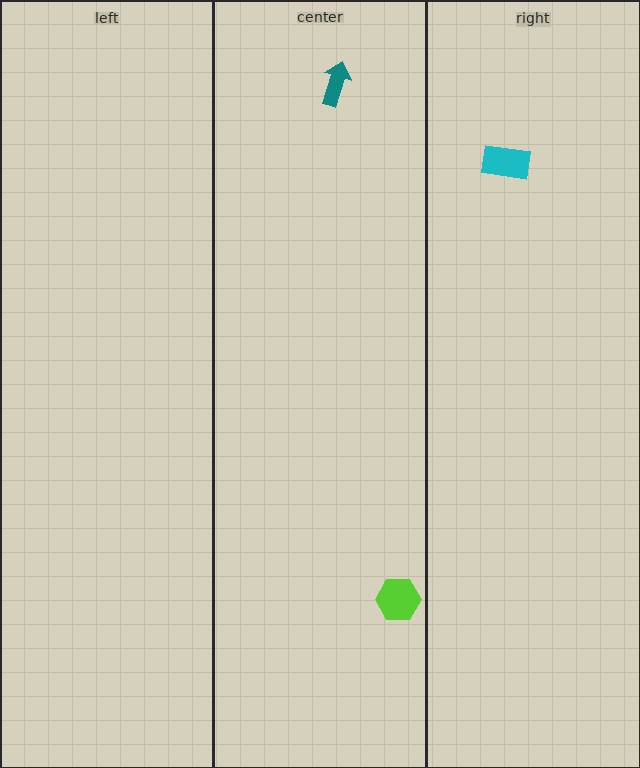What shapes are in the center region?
The lime hexagon, the teal arrow.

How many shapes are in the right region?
1.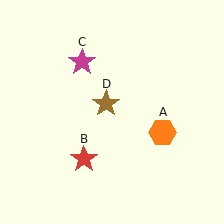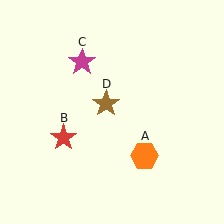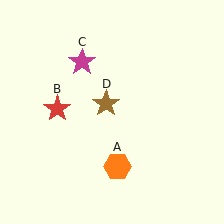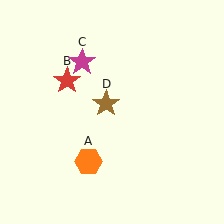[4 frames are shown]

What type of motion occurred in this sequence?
The orange hexagon (object A), red star (object B) rotated clockwise around the center of the scene.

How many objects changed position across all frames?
2 objects changed position: orange hexagon (object A), red star (object B).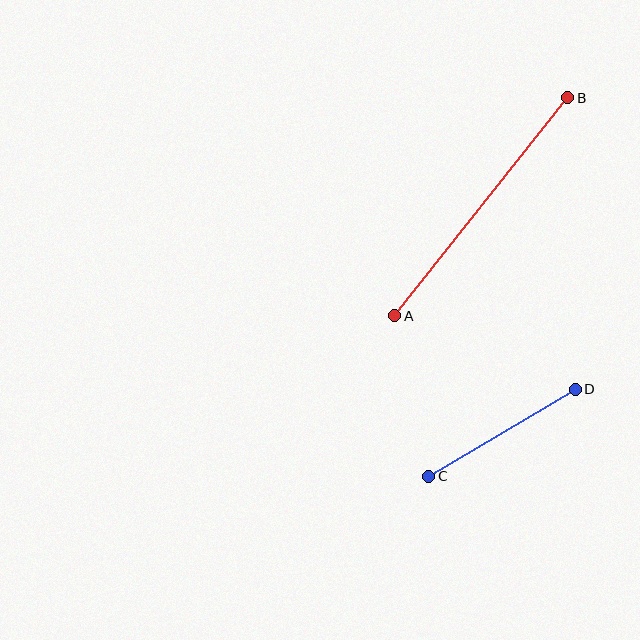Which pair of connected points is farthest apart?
Points A and B are farthest apart.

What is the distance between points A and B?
The distance is approximately 278 pixels.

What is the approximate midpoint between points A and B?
The midpoint is at approximately (481, 207) pixels.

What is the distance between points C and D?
The distance is approximately 170 pixels.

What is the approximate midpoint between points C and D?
The midpoint is at approximately (502, 433) pixels.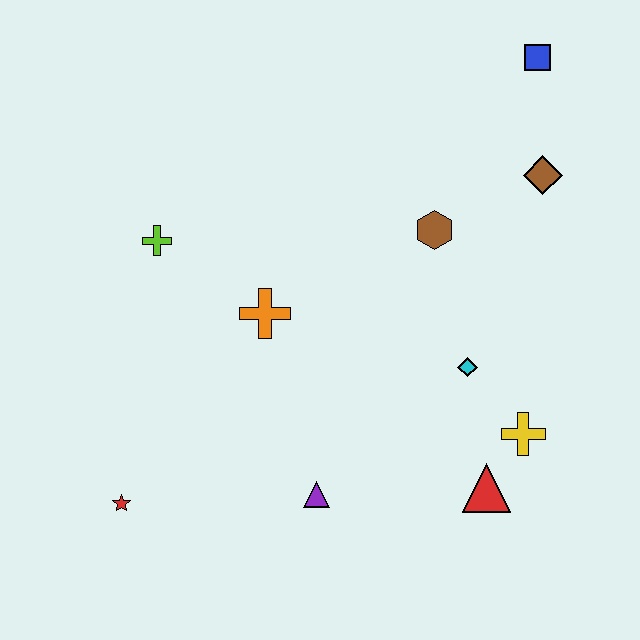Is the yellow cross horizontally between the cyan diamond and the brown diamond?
Yes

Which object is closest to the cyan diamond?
The yellow cross is closest to the cyan diamond.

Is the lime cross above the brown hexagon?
No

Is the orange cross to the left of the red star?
No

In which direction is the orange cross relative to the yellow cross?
The orange cross is to the left of the yellow cross.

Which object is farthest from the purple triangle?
The blue square is farthest from the purple triangle.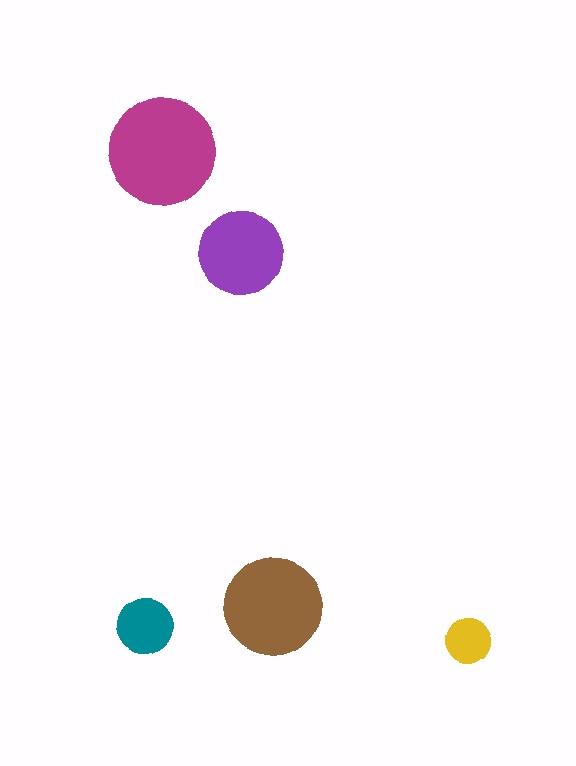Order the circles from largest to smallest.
the magenta one, the brown one, the purple one, the teal one, the yellow one.